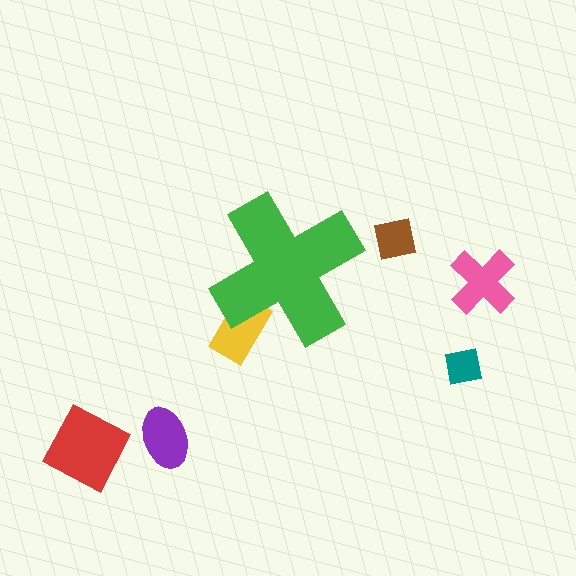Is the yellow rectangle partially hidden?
Yes, the yellow rectangle is partially hidden behind the green cross.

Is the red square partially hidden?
No, the red square is fully visible.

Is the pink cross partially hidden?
No, the pink cross is fully visible.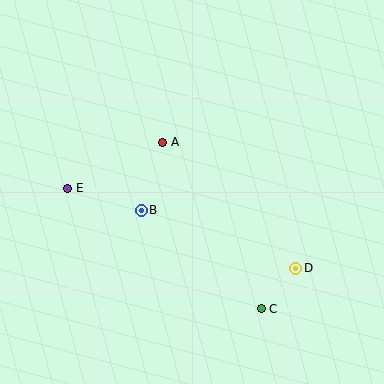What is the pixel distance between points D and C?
The distance between D and C is 53 pixels.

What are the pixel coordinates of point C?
Point C is at (261, 309).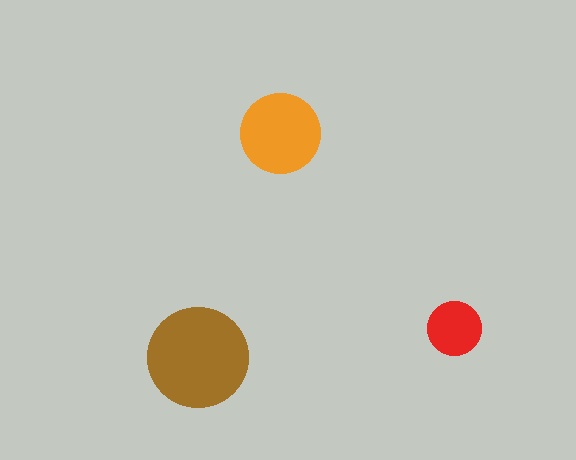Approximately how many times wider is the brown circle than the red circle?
About 2 times wider.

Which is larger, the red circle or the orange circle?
The orange one.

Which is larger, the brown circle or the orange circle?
The brown one.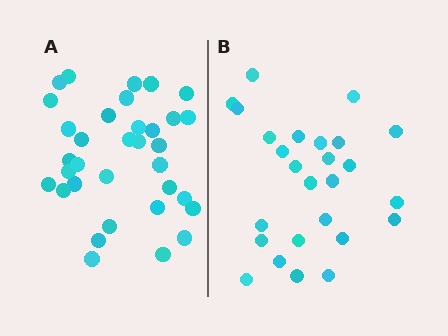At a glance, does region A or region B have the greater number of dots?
Region A (the left region) has more dots.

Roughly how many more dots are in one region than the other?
Region A has roughly 8 or so more dots than region B.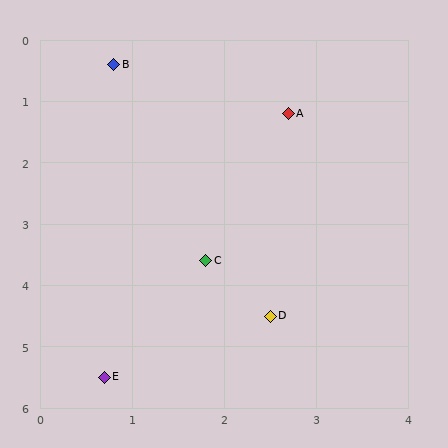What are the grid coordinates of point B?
Point B is at approximately (0.8, 0.4).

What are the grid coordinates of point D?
Point D is at approximately (2.5, 4.5).